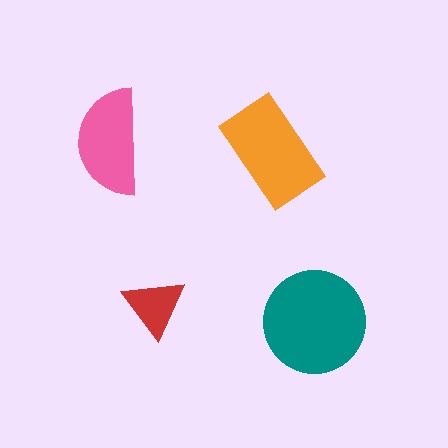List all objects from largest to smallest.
The teal circle, the orange rectangle, the pink semicircle, the red triangle.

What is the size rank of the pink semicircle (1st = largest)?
3rd.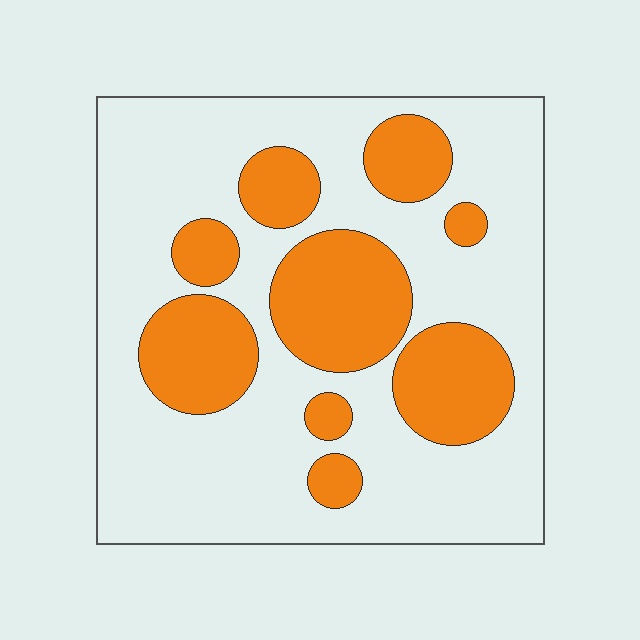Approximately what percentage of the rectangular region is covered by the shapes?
Approximately 30%.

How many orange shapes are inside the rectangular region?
9.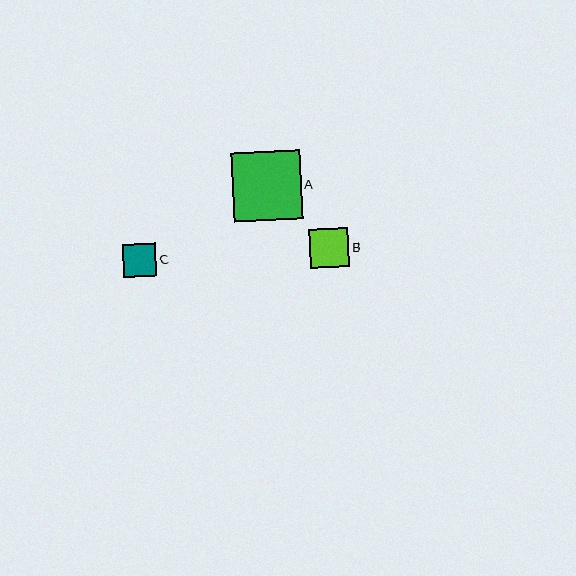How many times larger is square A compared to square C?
Square A is approximately 2.1 times the size of square C.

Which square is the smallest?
Square C is the smallest with a size of approximately 33 pixels.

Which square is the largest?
Square A is the largest with a size of approximately 69 pixels.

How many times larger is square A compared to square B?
Square A is approximately 1.8 times the size of square B.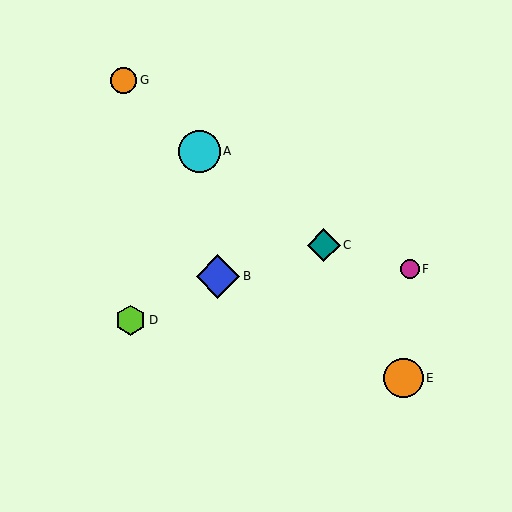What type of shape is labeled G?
Shape G is an orange circle.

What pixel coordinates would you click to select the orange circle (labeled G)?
Click at (123, 80) to select the orange circle G.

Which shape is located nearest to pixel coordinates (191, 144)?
The cyan circle (labeled A) at (200, 151) is nearest to that location.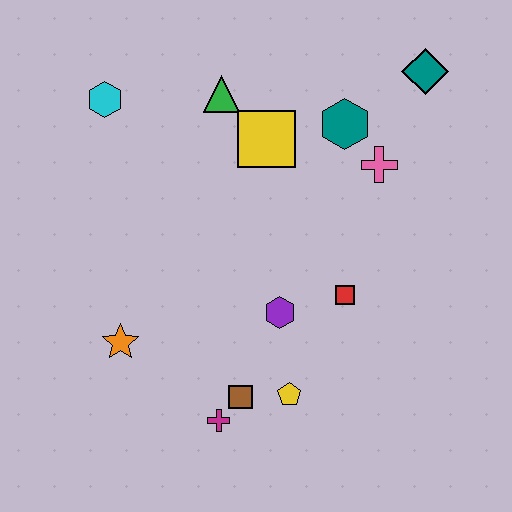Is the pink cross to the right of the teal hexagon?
Yes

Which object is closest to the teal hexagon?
The pink cross is closest to the teal hexagon.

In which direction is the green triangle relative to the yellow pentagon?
The green triangle is above the yellow pentagon.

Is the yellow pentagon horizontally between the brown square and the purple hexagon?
No